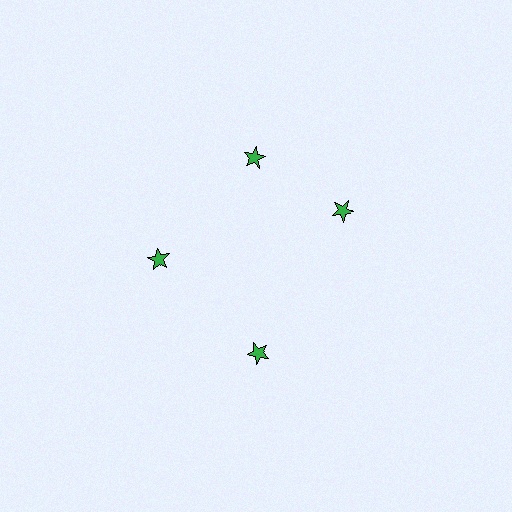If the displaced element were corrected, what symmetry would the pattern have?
It would have 4-fold rotational symmetry — the pattern would map onto itself every 90 degrees.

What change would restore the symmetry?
The symmetry would be restored by rotating it back into even spacing with its neighbors so that all 4 stars sit at equal angles and equal distance from the center.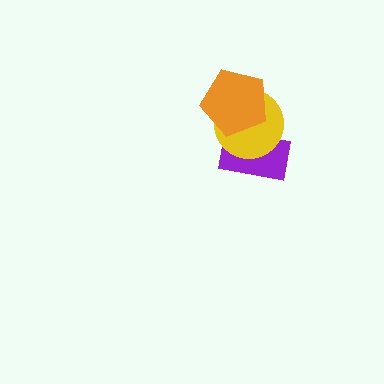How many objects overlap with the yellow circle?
2 objects overlap with the yellow circle.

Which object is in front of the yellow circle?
The orange pentagon is in front of the yellow circle.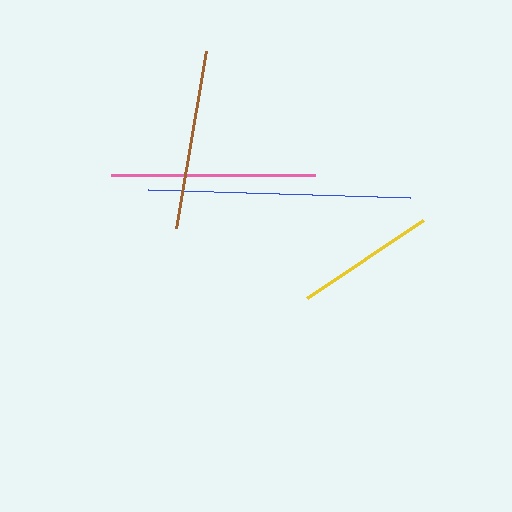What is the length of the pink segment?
The pink segment is approximately 204 pixels long.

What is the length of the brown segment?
The brown segment is approximately 180 pixels long.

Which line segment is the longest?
The blue line is the longest at approximately 262 pixels.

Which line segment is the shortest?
The yellow line is the shortest at approximately 140 pixels.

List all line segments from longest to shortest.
From longest to shortest: blue, pink, brown, yellow.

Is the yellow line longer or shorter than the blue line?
The blue line is longer than the yellow line.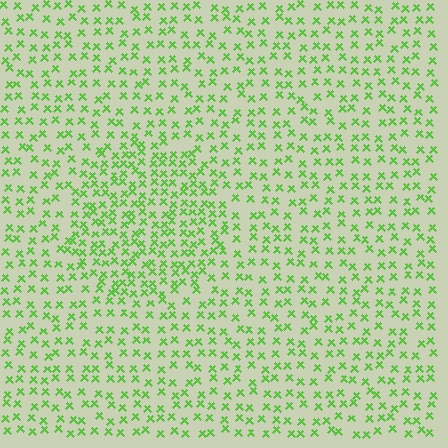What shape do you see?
I see a circle.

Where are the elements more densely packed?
The elements are more densely packed inside the circle boundary.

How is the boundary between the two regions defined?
The boundary is defined by a change in element density (approximately 1.7x ratio). All elements are the same color, size, and shape.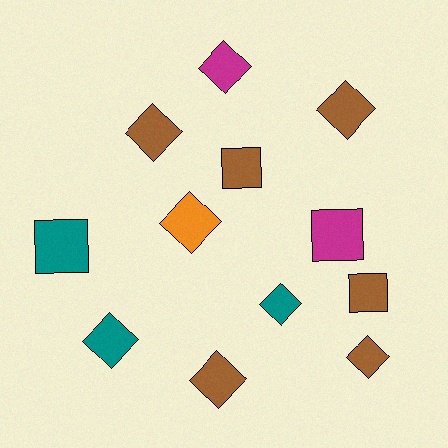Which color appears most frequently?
Brown, with 6 objects.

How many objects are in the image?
There are 12 objects.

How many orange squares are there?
There are no orange squares.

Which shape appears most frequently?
Diamond, with 8 objects.